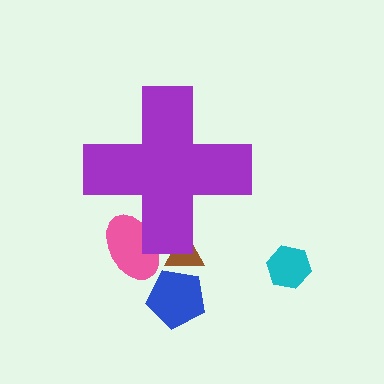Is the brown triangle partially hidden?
Yes, the brown triangle is partially hidden behind the purple cross.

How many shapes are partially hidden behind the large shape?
2 shapes are partially hidden.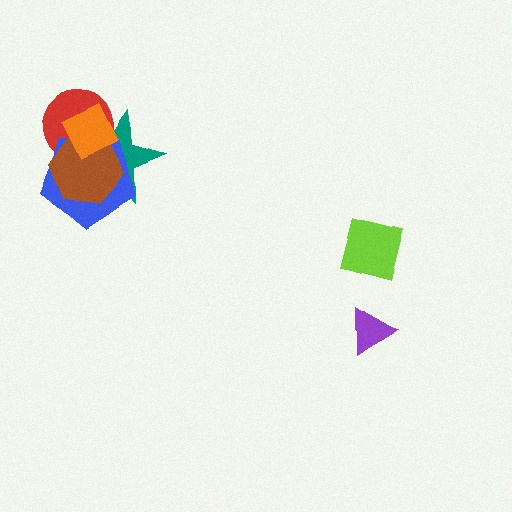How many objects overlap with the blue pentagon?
4 objects overlap with the blue pentagon.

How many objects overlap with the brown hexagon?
4 objects overlap with the brown hexagon.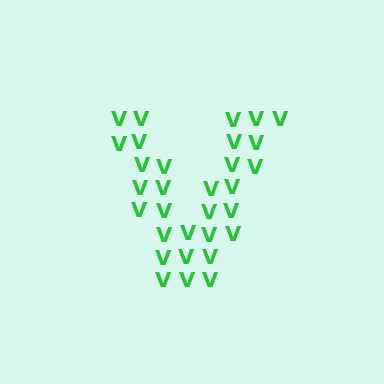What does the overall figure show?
The overall figure shows the letter V.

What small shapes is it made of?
It is made of small letter V's.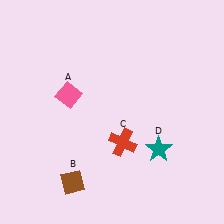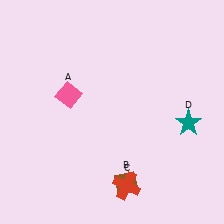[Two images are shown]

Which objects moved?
The objects that moved are: the brown diamond (B), the red cross (C), the teal star (D).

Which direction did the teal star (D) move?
The teal star (D) moved right.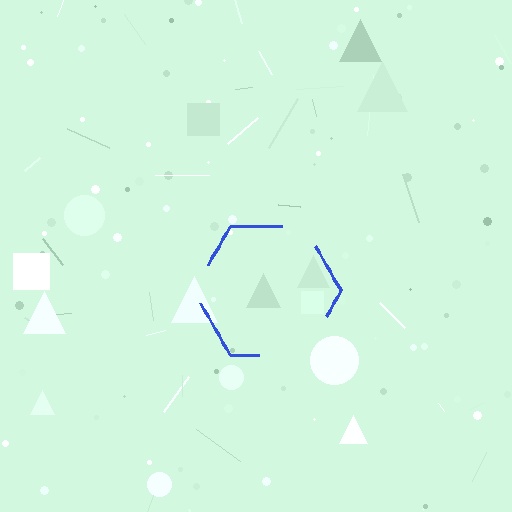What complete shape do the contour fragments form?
The contour fragments form a hexagon.